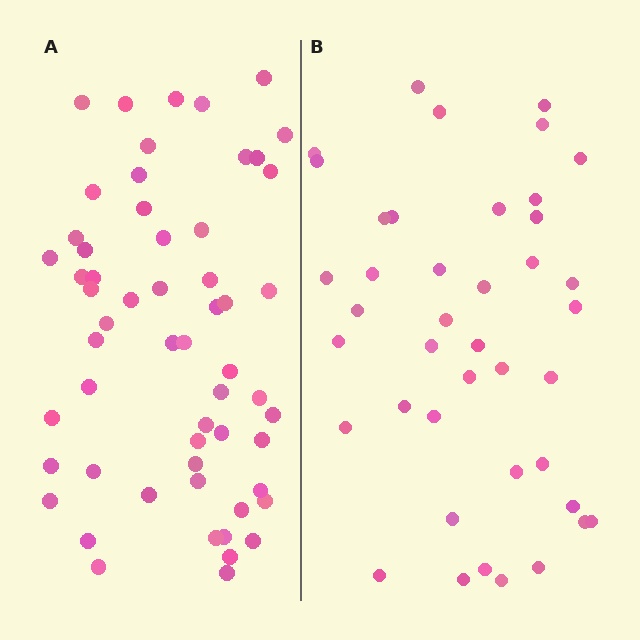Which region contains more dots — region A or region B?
Region A (the left region) has more dots.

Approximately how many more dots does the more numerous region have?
Region A has approximately 15 more dots than region B.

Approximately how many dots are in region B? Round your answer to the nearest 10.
About 40 dots. (The exact count is 41, which rounds to 40.)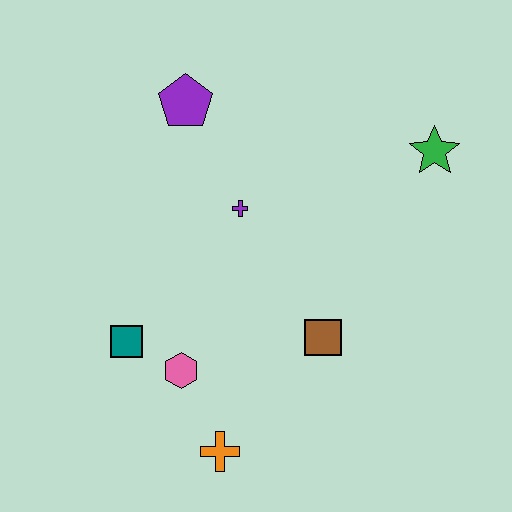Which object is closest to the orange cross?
The pink hexagon is closest to the orange cross.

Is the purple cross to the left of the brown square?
Yes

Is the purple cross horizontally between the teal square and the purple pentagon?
No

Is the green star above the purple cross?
Yes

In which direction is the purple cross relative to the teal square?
The purple cross is above the teal square.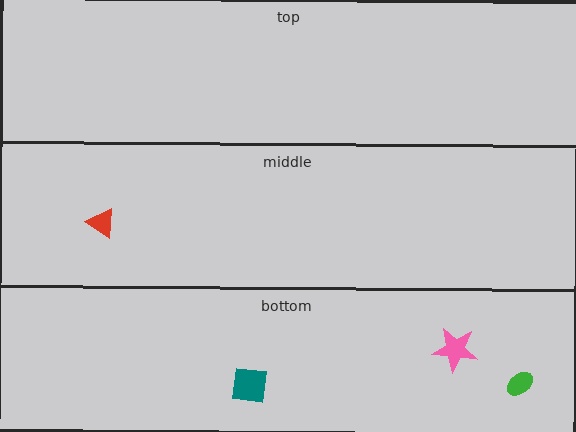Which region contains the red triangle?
The middle region.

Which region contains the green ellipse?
The bottom region.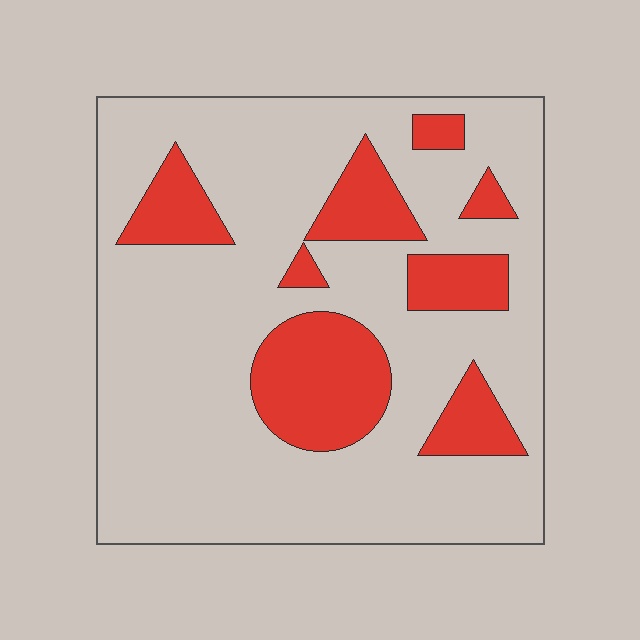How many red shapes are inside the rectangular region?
8.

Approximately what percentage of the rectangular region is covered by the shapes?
Approximately 20%.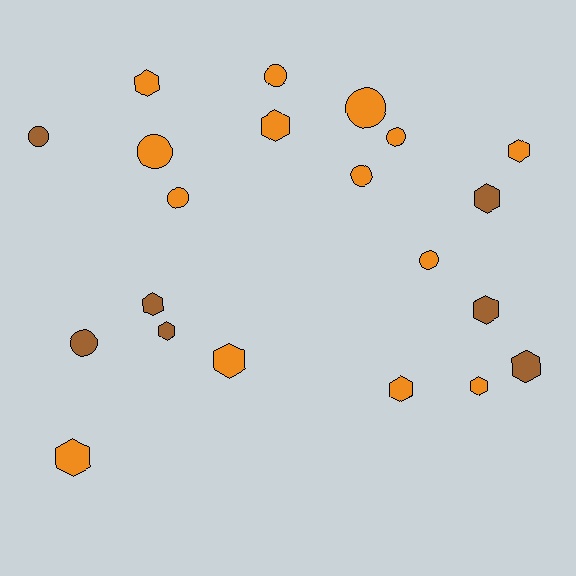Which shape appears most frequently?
Hexagon, with 12 objects.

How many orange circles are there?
There are 7 orange circles.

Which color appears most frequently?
Orange, with 14 objects.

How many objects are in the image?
There are 21 objects.